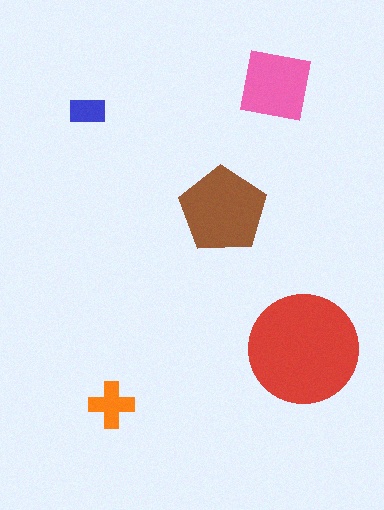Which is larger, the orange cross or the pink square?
The pink square.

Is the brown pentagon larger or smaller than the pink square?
Larger.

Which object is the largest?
The red circle.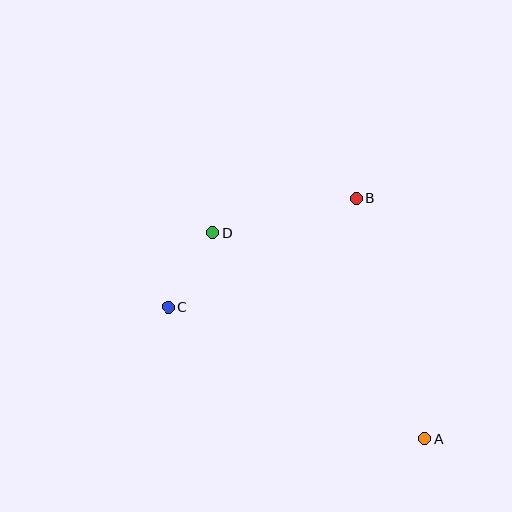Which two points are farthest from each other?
Points A and D are farthest from each other.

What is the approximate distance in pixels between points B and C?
The distance between B and C is approximately 217 pixels.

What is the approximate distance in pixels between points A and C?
The distance between A and C is approximately 289 pixels.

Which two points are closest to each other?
Points C and D are closest to each other.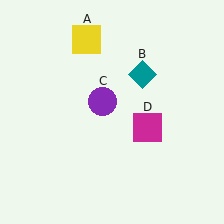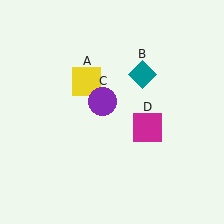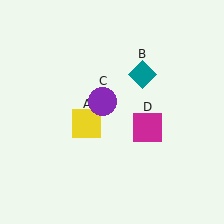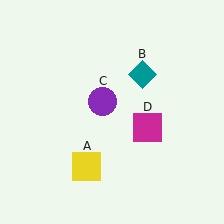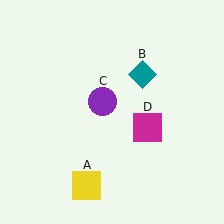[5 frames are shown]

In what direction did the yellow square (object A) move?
The yellow square (object A) moved down.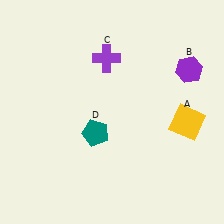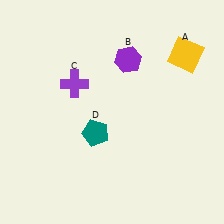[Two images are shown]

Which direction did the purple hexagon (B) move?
The purple hexagon (B) moved left.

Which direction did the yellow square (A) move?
The yellow square (A) moved up.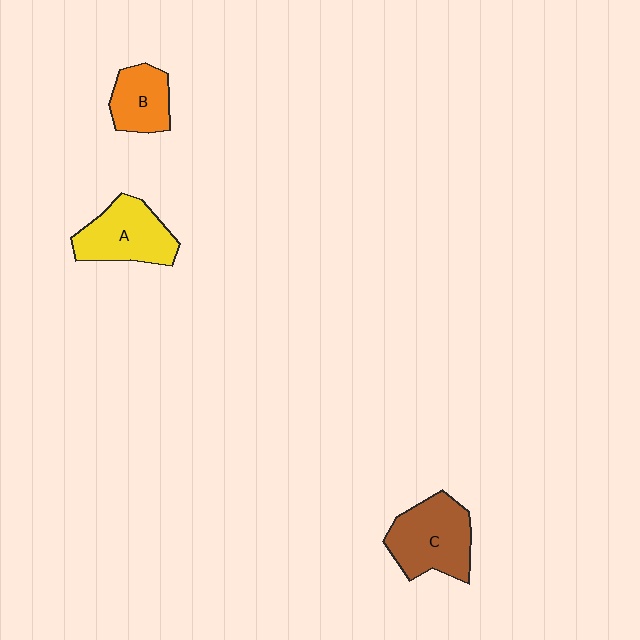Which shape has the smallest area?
Shape B (orange).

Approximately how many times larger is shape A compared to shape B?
Approximately 1.4 times.